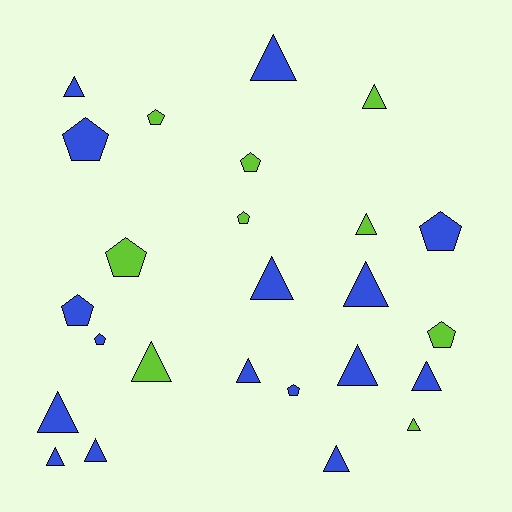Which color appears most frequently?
Blue, with 16 objects.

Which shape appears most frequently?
Triangle, with 15 objects.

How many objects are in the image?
There are 25 objects.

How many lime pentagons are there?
There are 5 lime pentagons.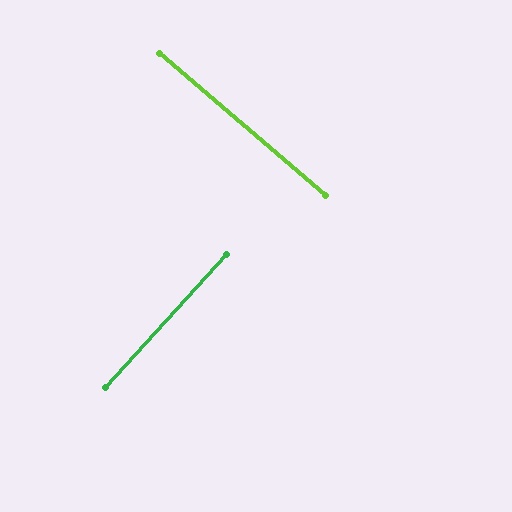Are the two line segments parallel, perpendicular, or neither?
Perpendicular — they meet at approximately 88°.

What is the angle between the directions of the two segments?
Approximately 88 degrees.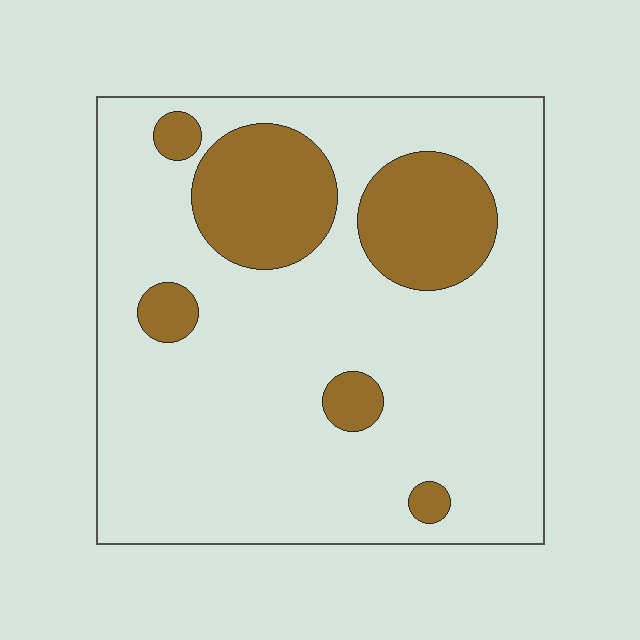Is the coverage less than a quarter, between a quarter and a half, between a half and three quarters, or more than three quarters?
Less than a quarter.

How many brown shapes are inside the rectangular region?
6.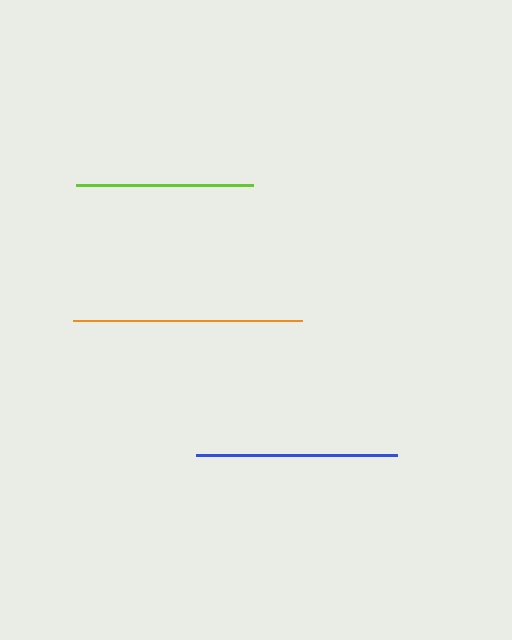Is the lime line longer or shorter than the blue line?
The blue line is longer than the lime line.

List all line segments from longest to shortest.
From longest to shortest: orange, blue, lime.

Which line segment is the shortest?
The lime line is the shortest at approximately 176 pixels.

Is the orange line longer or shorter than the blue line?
The orange line is longer than the blue line.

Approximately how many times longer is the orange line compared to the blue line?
The orange line is approximately 1.1 times the length of the blue line.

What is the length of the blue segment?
The blue segment is approximately 202 pixels long.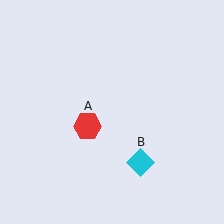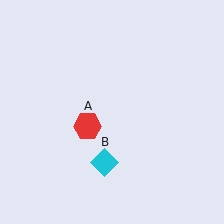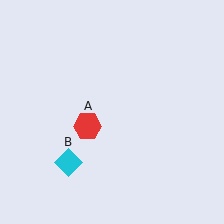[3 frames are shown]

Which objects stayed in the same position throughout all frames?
Red hexagon (object A) remained stationary.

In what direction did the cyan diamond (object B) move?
The cyan diamond (object B) moved left.